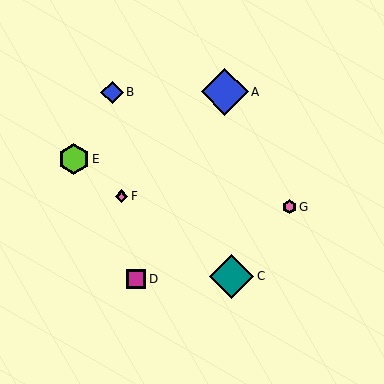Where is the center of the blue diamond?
The center of the blue diamond is at (225, 92).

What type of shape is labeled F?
Shape F is a pink diamond.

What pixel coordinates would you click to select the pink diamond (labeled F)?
Click at (121, 196) to select the pink diamond F.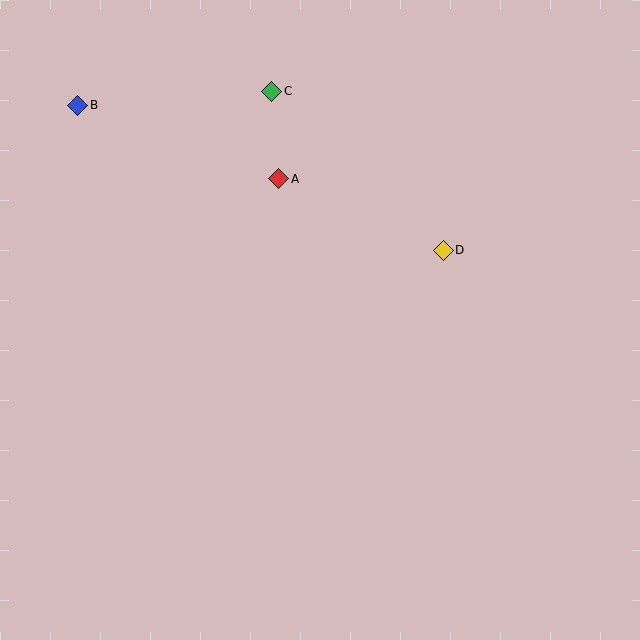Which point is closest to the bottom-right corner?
Point D is closest to the bottom-right corner.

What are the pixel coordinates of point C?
Point C is at (272, 91).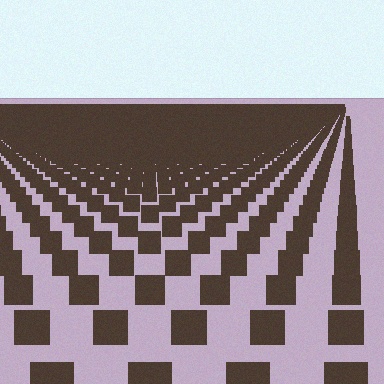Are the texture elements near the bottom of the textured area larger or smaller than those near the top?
Larger. Near the bottom, elements are closer to the viewer and appear at a bigger on-screen size.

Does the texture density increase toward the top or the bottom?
Density increases toward the top.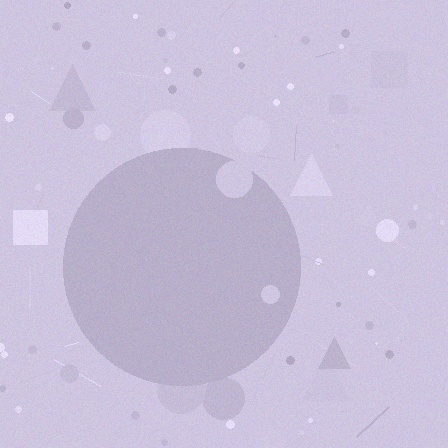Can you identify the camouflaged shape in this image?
The camouflaged shape is a circle.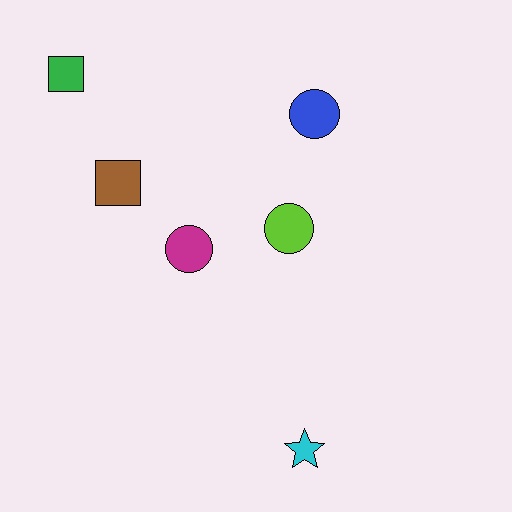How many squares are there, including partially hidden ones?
There are 2 squares.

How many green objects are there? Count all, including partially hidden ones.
There is 1 green object.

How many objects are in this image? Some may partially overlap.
There are 6 objects.